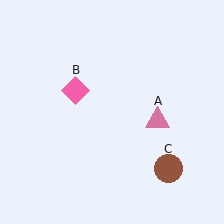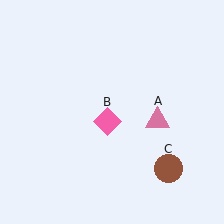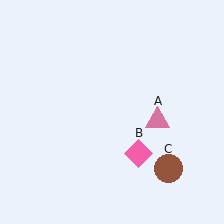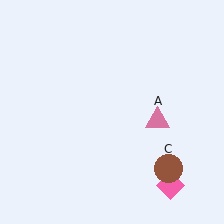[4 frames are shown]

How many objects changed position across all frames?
1 object changed position: pink diamond (object B).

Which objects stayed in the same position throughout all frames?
Pink triangle (object A) and brown circle (object C) remained stationary.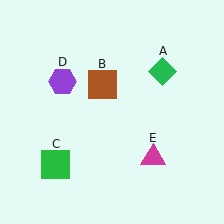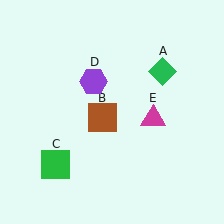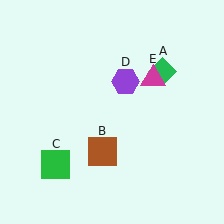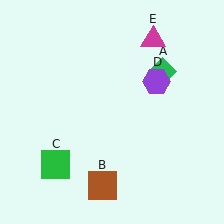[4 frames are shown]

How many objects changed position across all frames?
3 objects changed position: brown square (object B), purple hexagon (object D), magenta triangle (object E).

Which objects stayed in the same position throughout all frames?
Green diamond (object A) and green square (object C) remained stationary.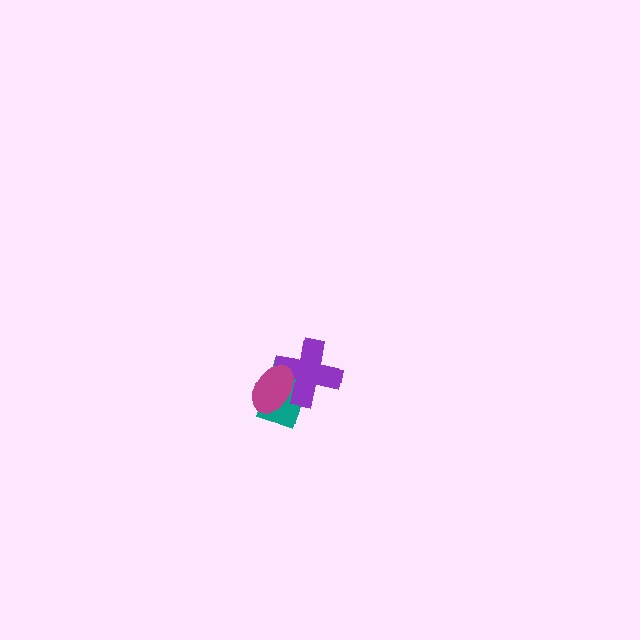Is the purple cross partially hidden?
Yes, it is partially covered by another shape.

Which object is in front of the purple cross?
The magenta ellipse is in front of the purple cross.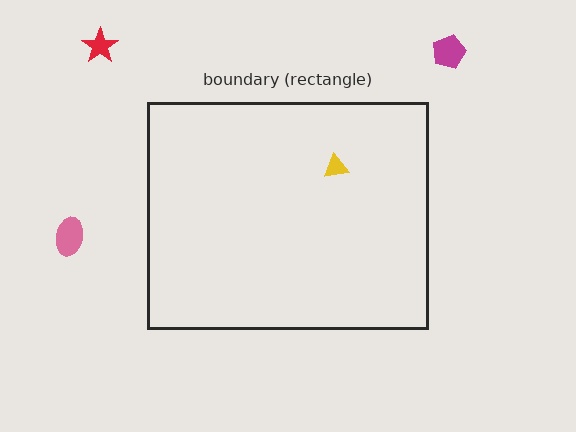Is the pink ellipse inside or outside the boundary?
Outside.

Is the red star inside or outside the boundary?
Outside.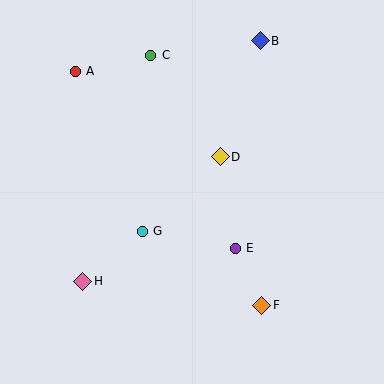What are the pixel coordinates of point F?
Point F is at (262, 305).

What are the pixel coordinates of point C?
Point C is at (151, 55).